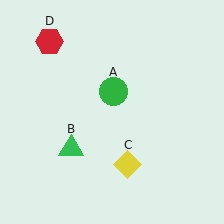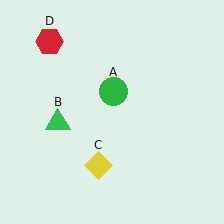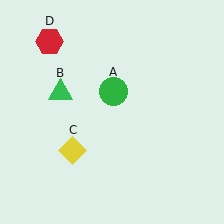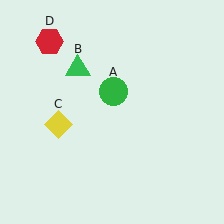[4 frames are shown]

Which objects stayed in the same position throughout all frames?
Green circle (object A) and red hexagon (object D) remained stationary.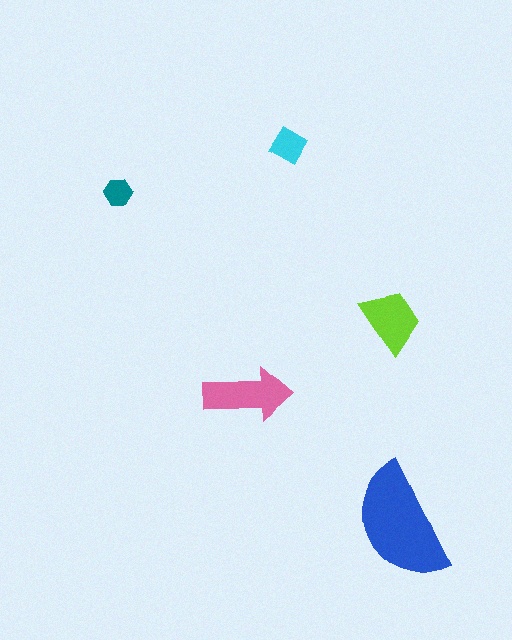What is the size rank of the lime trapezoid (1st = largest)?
3rd.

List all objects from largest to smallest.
The blue semicircle, the pink arrow, the lime trapezoid, the cyan diamond, the teal hexagon.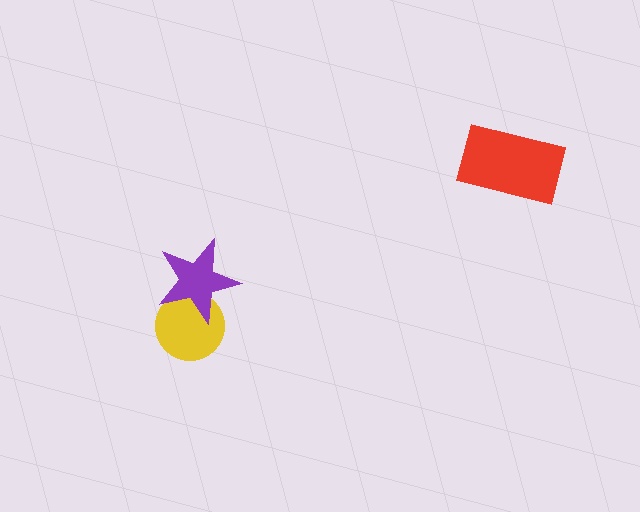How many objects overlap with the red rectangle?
0 objects overlap with the red rectangle.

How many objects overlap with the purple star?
1 object overlaps with the purple star.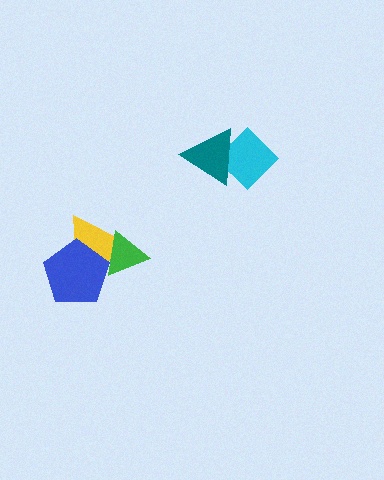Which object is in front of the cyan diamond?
The teal triangle is in front of the cyan diamond.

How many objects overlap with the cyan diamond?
1 object overlaps with the cyan diamond.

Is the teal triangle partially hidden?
No, no other shape covers it.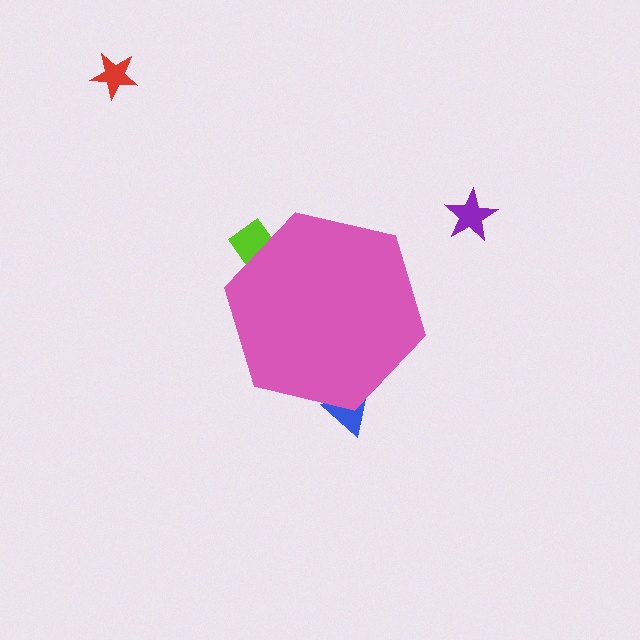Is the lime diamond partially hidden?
Yes, the lime diamond is partially hidden behind the pink hexagon.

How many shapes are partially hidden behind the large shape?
2 shapes are partially hidden.